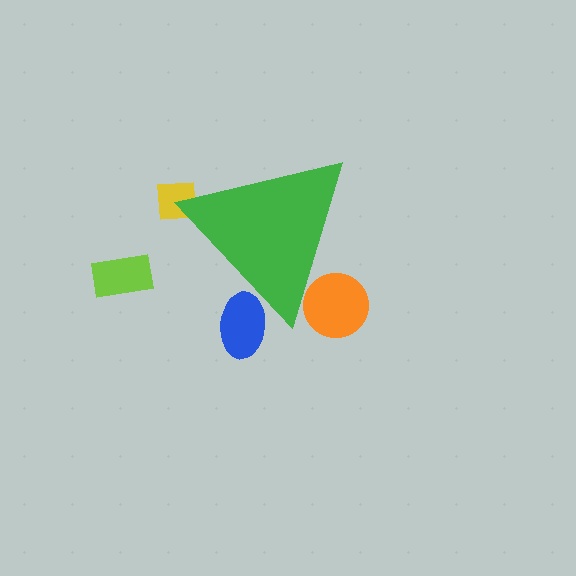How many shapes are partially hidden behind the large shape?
3 shapes are partially hidden.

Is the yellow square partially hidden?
Yes, the yellow square is partially hidden behind the green triangle.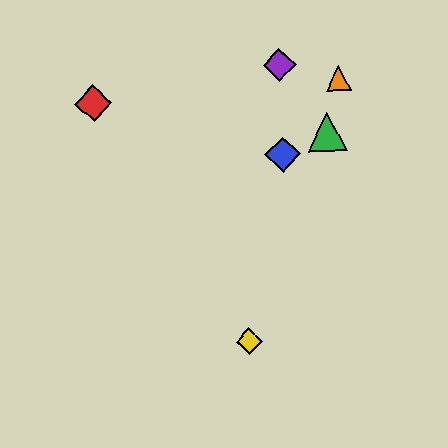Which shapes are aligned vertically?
The blue diamond, the purple diamond are aligned vertically.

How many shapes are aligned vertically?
2 shapes (the blue diamond, the purple diamond) are aligned vertically.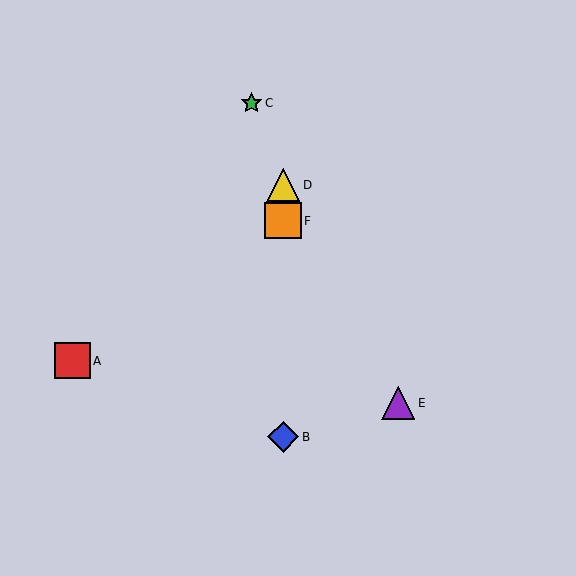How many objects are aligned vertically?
3 objects (B, D, F) are aligned vertically.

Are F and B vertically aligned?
Yes, both are at x≈283.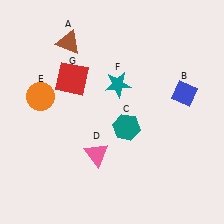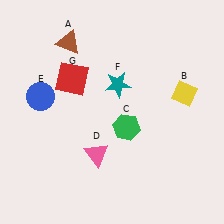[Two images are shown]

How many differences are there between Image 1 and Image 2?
There are 3 differences between the two images.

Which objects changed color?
B changed from blue to yellow. C changed from teal to green. E changed from orange to blue.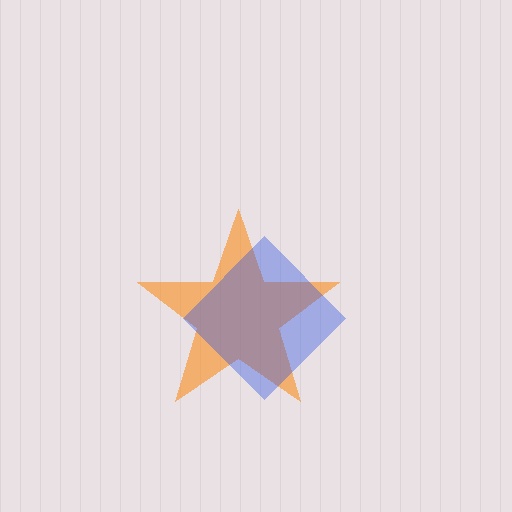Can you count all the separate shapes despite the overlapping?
Yes, there are 2 separate shapes.